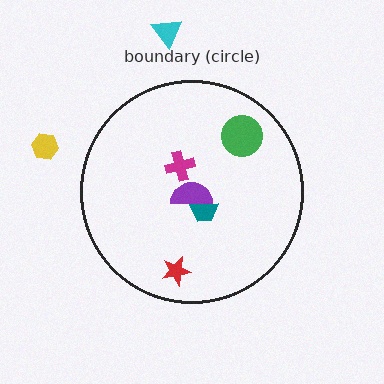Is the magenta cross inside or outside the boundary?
Inside.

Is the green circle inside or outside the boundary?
Inside.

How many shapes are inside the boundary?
5 inside, 2 outside.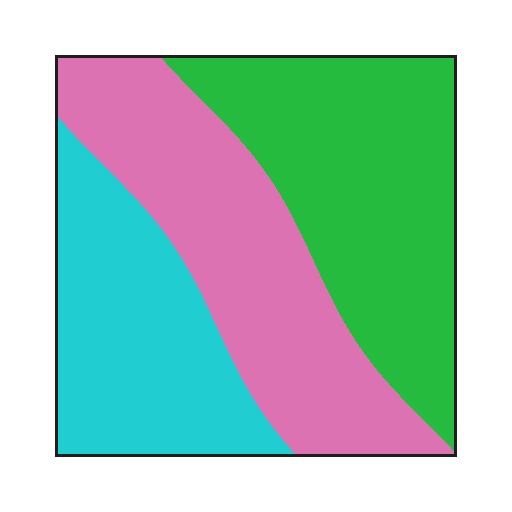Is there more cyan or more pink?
Pink.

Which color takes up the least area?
Cyan, at roughly 30%.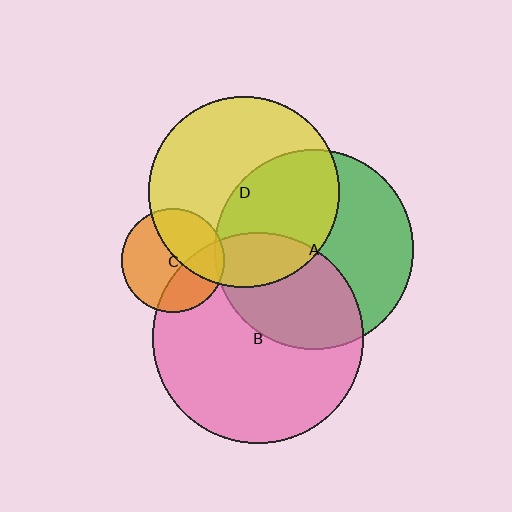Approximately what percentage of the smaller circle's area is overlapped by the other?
Approximately 20%.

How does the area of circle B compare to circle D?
Approximately 1.2 times.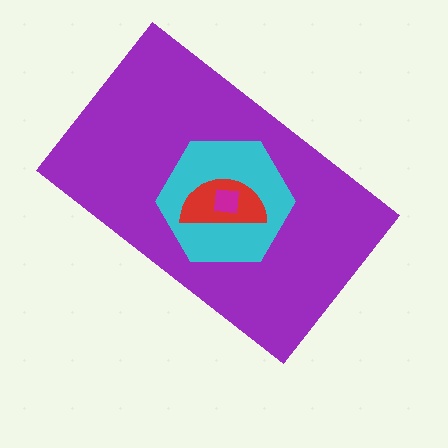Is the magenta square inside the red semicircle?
Yes.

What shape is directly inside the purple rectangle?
The cyan hexagon.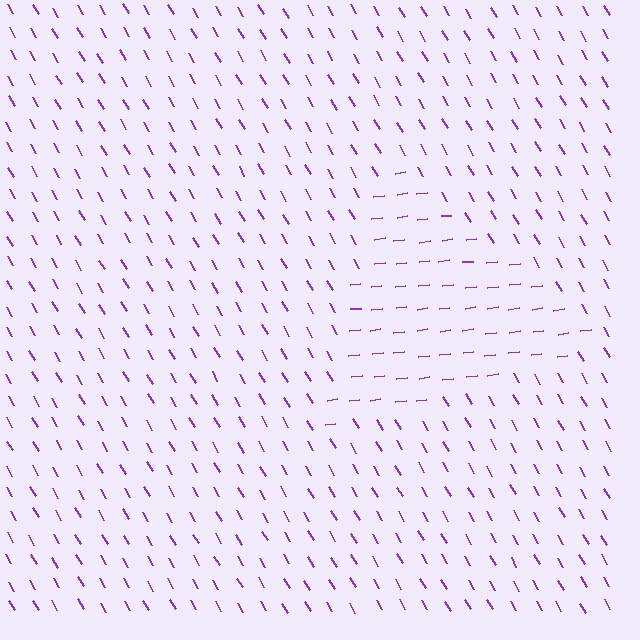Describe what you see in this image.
The image is filled with small purple line segments. A triangle region in the image has lines oriented differently from the surrounding lines, creating a visible texture boundary.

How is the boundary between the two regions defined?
The boundary is defined purely by a change in line orientation (approximately 66 degrees difference). All lines are the same color and thickness.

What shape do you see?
I see a triangle.